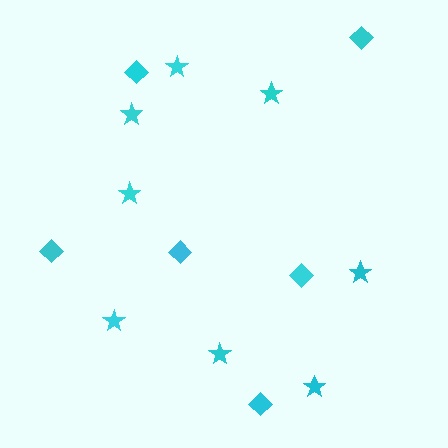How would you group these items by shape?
There are 2 groups: one group of diamonds (6) and one group of stars (8).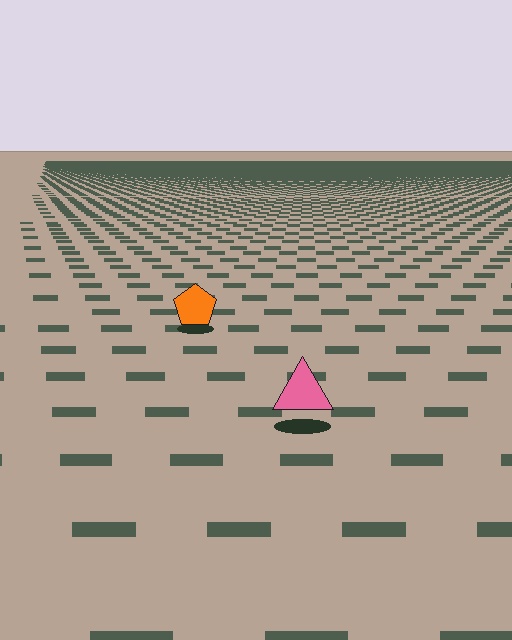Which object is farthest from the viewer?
The orange pentagon is farthest from the viewer. It appears smaller and the ground texture around it is denser.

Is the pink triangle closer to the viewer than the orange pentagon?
Yes. The pink triangle is closer — you can tell from the texture gradient: the ground texture is coarser near it.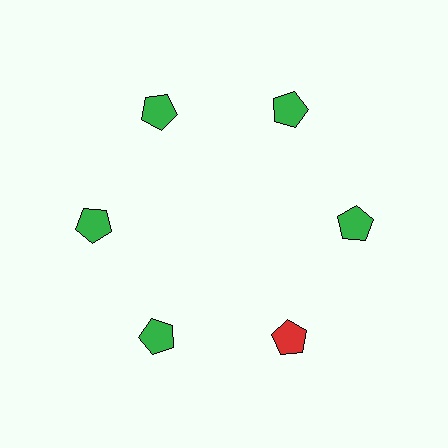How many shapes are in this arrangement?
There are 6 shapes arranged in a ring pattern.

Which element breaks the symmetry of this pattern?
The red pentagon at roughly the 5 o'clock position breaks the symmetry. All other shapes are green pentagons.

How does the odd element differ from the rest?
It has a different color: red instead of green.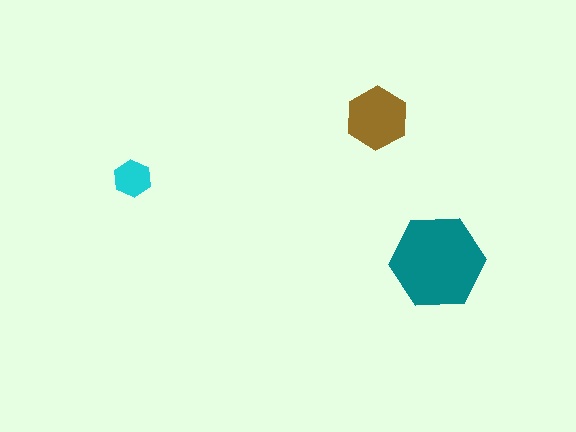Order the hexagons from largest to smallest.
the teal one, the brown one, the cyan one.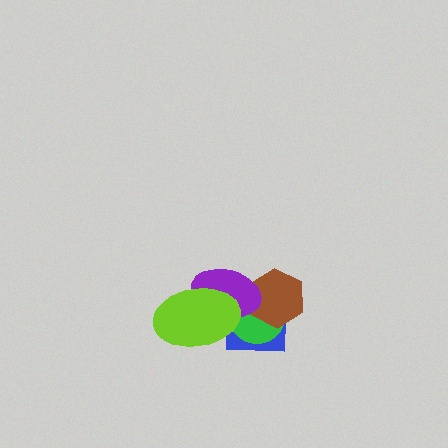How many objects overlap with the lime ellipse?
3 objects overlap with the lime ellipse.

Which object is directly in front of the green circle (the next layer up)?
The brown hexagon is directly in front of the green circle.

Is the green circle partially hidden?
Yes, it is partially covered by another shape.